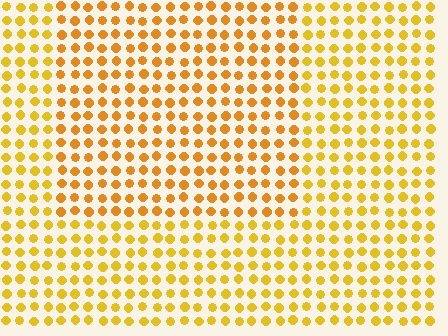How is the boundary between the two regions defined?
The boundary is defined purely by a slight shift in hue (about 17 degrees). Spacing, size, and orientation are identical on both sides.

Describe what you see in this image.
The image is filled with small yellow elements in a uniform arrangement. A rectangle-shaped region is visible where the elements are tinted to a slightly different hue, forming a subtle color boundary.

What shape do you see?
I see a rectangle.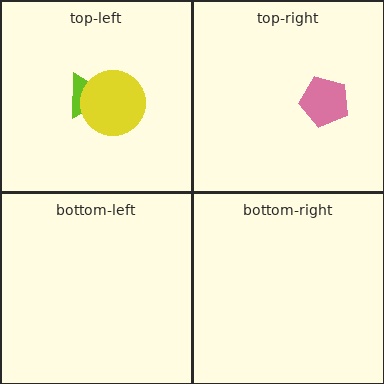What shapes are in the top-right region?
The pink pentagon.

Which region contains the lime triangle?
The top-left region.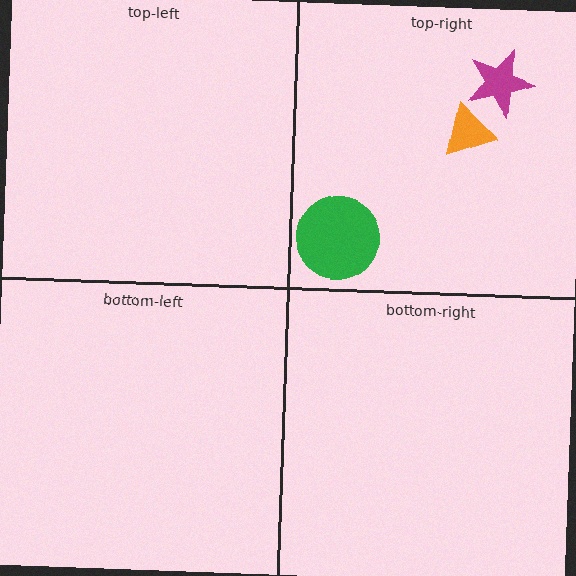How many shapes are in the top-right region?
3.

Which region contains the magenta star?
The top-right region.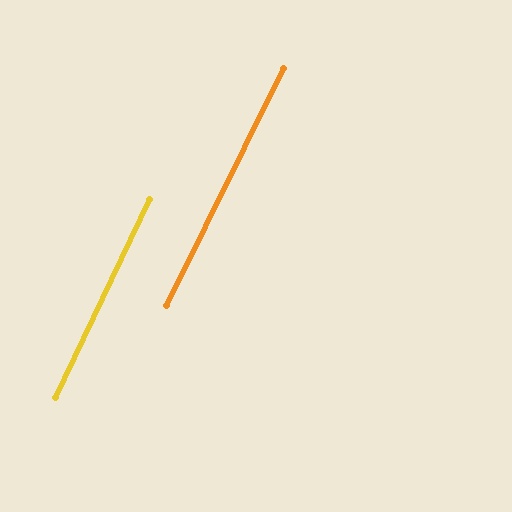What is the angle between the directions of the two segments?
Approximately 1 degree.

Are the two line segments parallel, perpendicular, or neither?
Parallel — their directions differ by only 1.1°.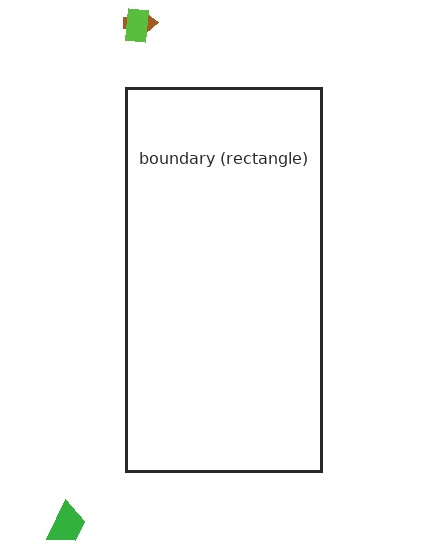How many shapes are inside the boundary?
0 inside, 3 outside.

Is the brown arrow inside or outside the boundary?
Outside.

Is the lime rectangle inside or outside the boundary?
Outside.